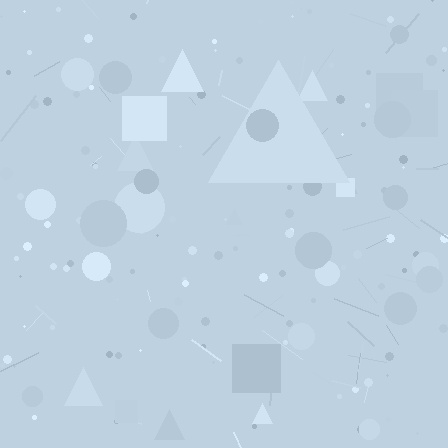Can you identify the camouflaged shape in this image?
The camouflaged shape is a triangle.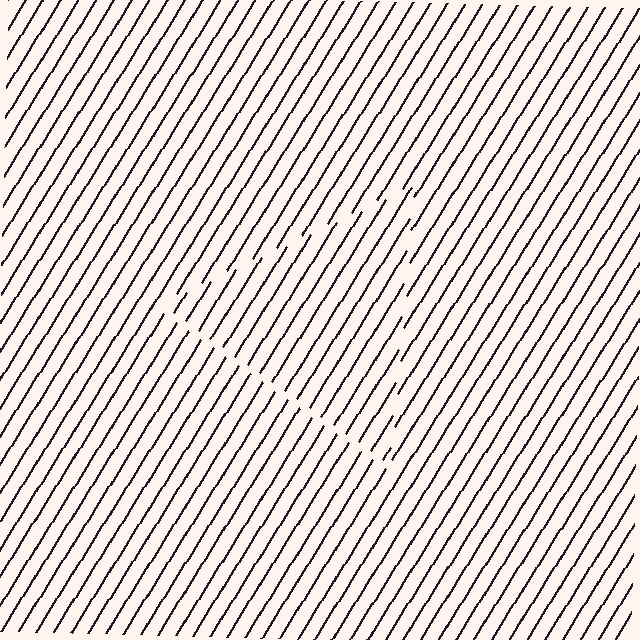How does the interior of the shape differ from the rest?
The interior of the shape contains the same grating, shifted by half a period — the contour is defined by the phase discontinuity where line-ends from the inner and outer gratings abut.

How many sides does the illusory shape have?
3 sides — the line-ends trace a triangle.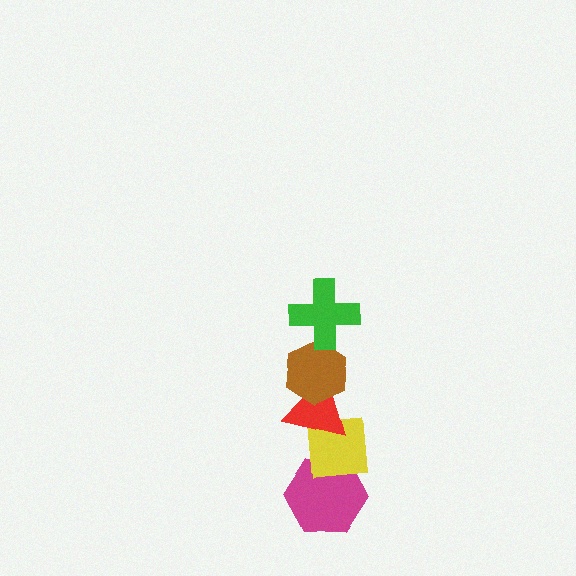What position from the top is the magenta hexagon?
The magenta hexagon is 5th from the top.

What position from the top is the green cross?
The green cross is 1st from the top.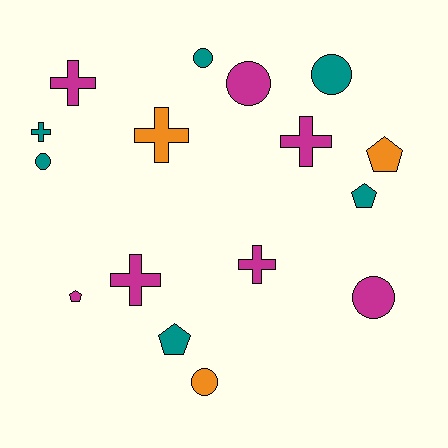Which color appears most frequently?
Magenta, with 7 objects.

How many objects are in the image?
There are 16 objects.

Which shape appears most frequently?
Cross, with 6 objects.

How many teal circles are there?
There are 3 teal circles.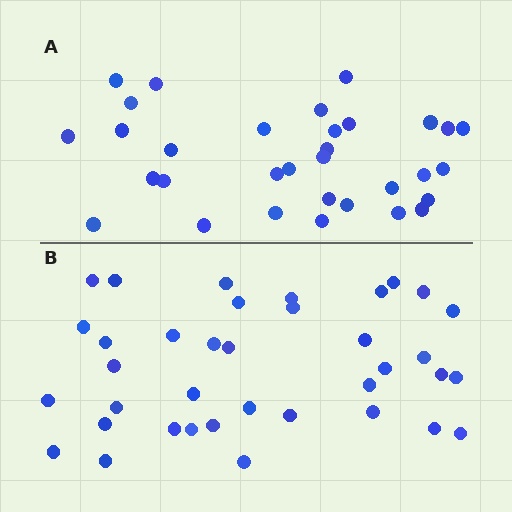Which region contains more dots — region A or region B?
Region B (the bottom region) has more dots.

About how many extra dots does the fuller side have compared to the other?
Region B has about 5 more dots than region A.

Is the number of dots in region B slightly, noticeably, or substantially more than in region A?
Region B has only slightly more — the two regions are fairly close. The ratio is roughly 1.2 to 1.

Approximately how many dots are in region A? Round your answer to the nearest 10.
About 30 dots. (The exact count is 32, which rounds to 30.)